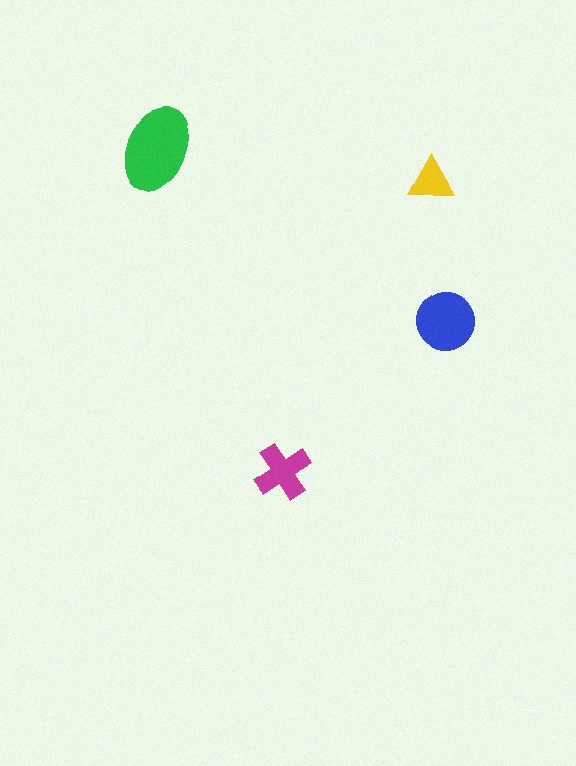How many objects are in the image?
There are 4 objects in the image.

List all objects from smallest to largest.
The yellow triangle, the magenta cross, the blue circle, the green ellipse.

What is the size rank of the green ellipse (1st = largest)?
1st.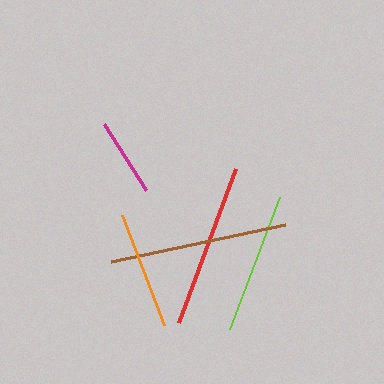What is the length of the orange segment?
The orange segment is approximately 118 pixels long.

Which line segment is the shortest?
The magenta line is the shortest at approximately 78 pixels.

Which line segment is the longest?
The brown line is the longest at approximately 178 pixels.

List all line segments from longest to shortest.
From longest to shortest: brown, red, lime, orange, magenta.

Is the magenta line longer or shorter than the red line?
The red line is longer than the magenta line.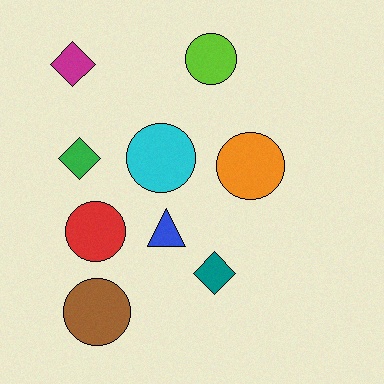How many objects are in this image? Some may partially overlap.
There are 9 objects.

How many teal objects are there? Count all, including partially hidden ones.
There is 1 teal object.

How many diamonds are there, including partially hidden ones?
There are 3 diamonds.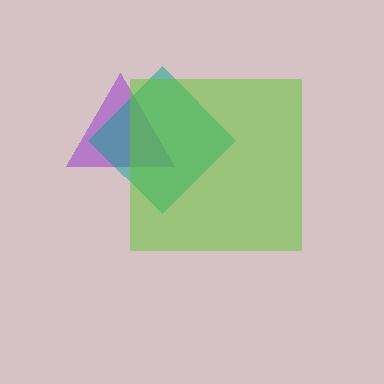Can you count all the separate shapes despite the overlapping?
Yes, there are 3 separate shapes.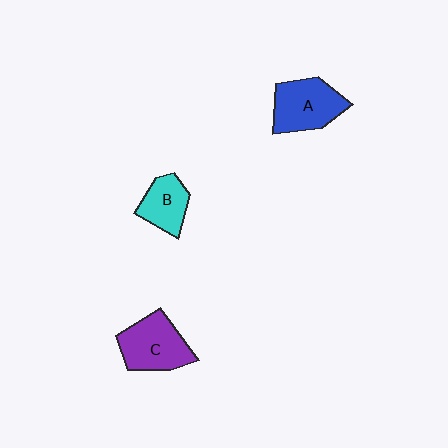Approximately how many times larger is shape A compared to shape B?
Approximately 1.5 times.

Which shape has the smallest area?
Shape B (cyan).